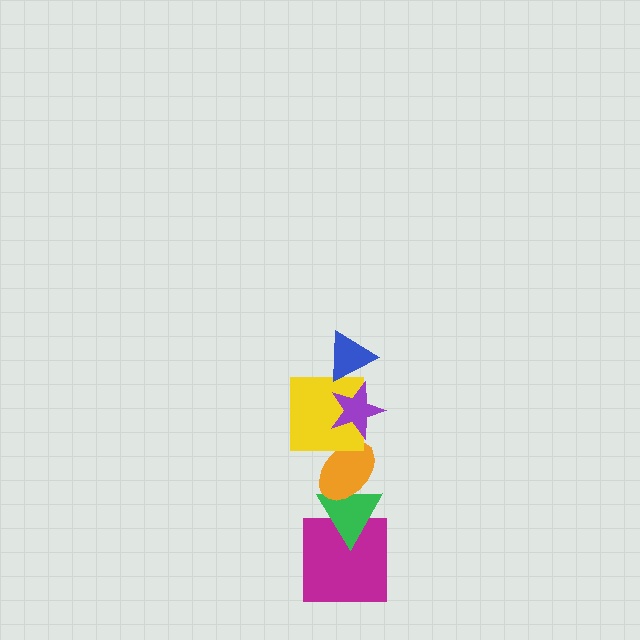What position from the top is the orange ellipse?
The orange ellipse is 4th from the top.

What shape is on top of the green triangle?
The orange ellipse is on top of the green triangle.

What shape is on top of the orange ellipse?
The yellow square is on top of the orange ellipse.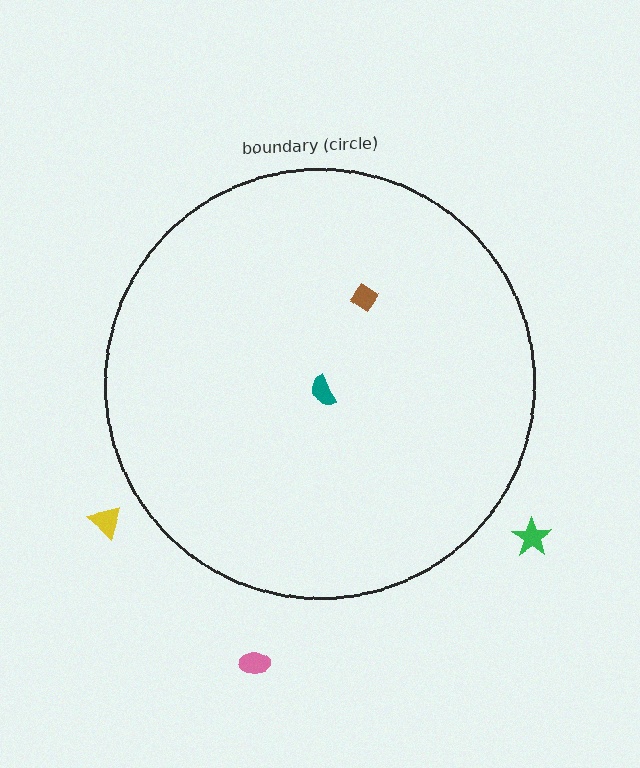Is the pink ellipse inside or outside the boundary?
Outside.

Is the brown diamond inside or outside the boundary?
Inside.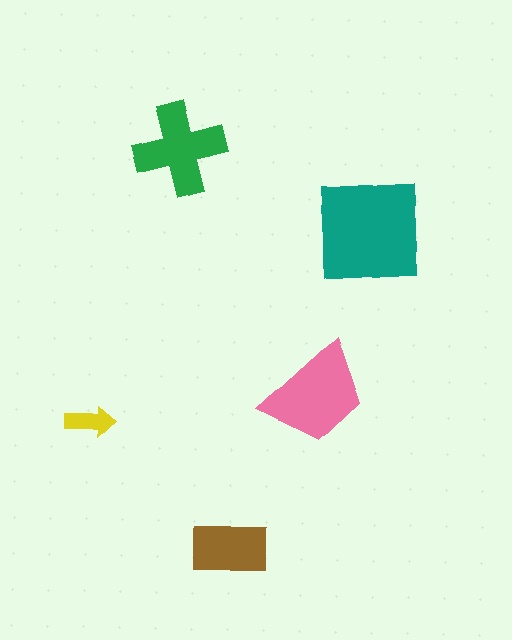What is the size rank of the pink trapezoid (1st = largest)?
2nd.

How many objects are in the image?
There are 5 objects in the image.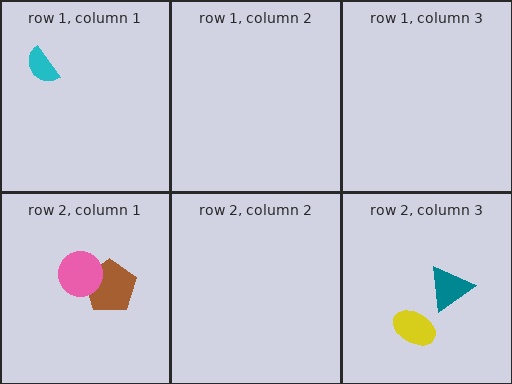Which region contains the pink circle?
The row 2, column 1 region.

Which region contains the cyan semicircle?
The row 1, column 1 region.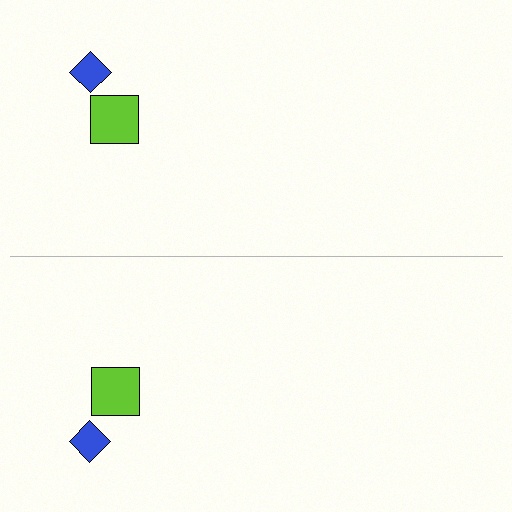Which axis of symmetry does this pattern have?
The pattern has a horizontal axis of symmetry running through the center of the image.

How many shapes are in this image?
There are 4 shapes in this image.